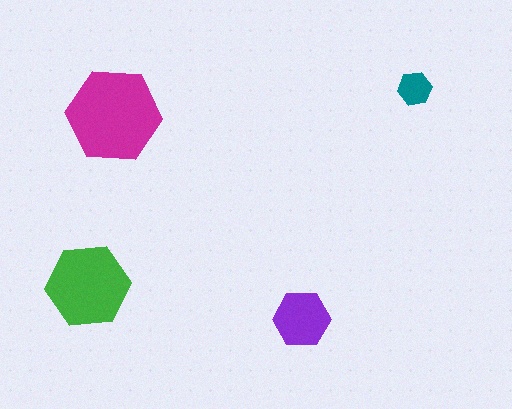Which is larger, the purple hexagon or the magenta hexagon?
The magenta one.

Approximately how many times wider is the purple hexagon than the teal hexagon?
About 1.5 times wider.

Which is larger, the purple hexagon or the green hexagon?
The green one.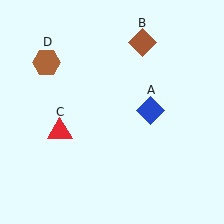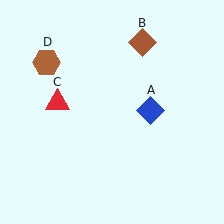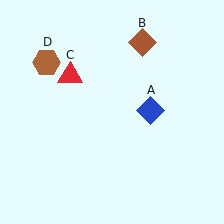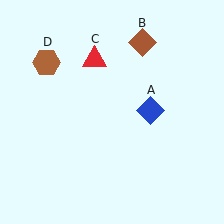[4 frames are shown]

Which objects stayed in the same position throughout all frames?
Blue diamond (object A) and brown diamond (object B) and brown hexagon (object D) remained stationary.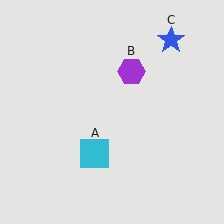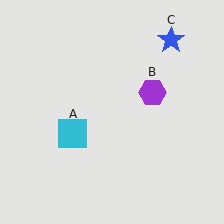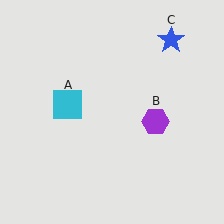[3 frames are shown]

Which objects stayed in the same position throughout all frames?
Blue star (object C) remained stationary.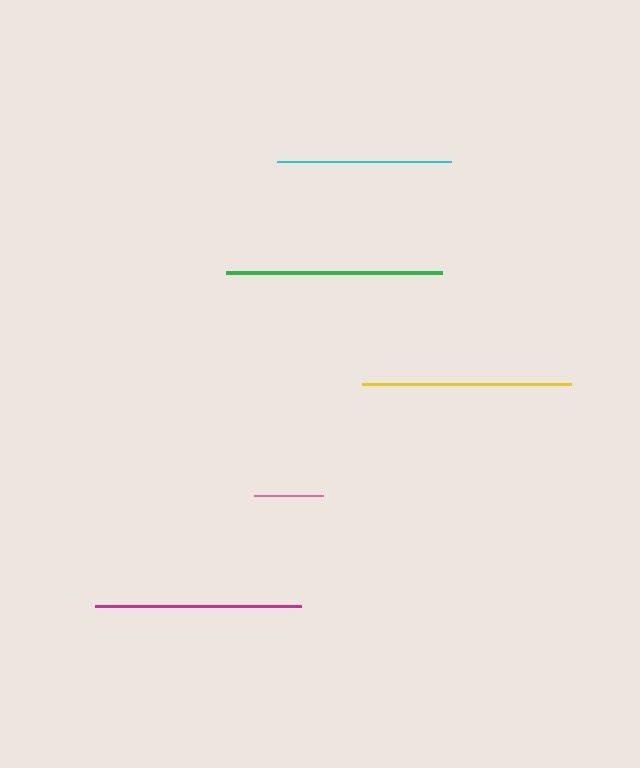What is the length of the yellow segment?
The yellow segment is approximately 209 pixels long.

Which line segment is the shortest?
The pink line is the shortest at approximately 70 pixels.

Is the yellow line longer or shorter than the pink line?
The yellow line is longer than the pink line.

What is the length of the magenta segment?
The magenta segment is approximately 205 pixels long.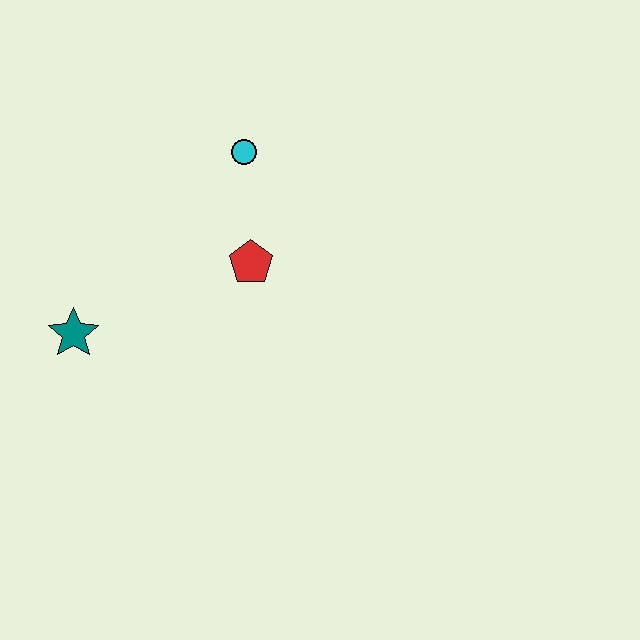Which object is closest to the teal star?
The red pentagon is closest to the teal star.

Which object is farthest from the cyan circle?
The teal star is farthest from the cyan circle.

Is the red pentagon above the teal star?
Yes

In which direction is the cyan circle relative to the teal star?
The cyan circle is above the teal star.